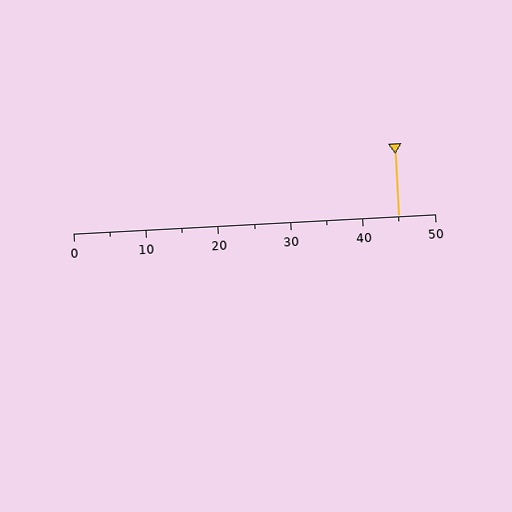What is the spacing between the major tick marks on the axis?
The major ticks are spaced 10 apart.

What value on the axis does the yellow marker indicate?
The marker indicates approximately 45.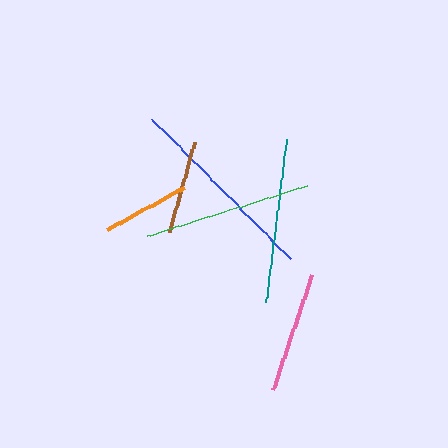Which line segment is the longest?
The blue line is the longest at approximately 196 pixels.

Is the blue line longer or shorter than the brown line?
The blue line is longer than the brown line.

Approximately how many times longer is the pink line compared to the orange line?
The pink line is approximately 1.4 times the length of the orange line.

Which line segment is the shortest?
The orange line is the shortest at approximately 89 pixels.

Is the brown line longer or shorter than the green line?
The green line is longer than the brown line.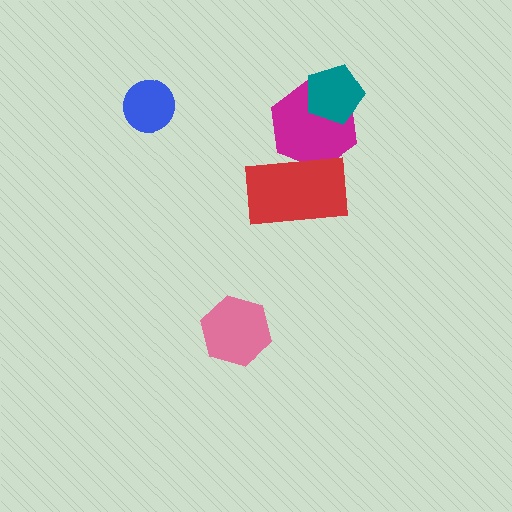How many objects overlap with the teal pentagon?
1 object overlaps with the teal pentagon.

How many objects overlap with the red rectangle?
1 object overlaps with the red rectangle.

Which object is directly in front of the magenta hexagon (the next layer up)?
The teal pentagon is directly in front of the magenta hexagon.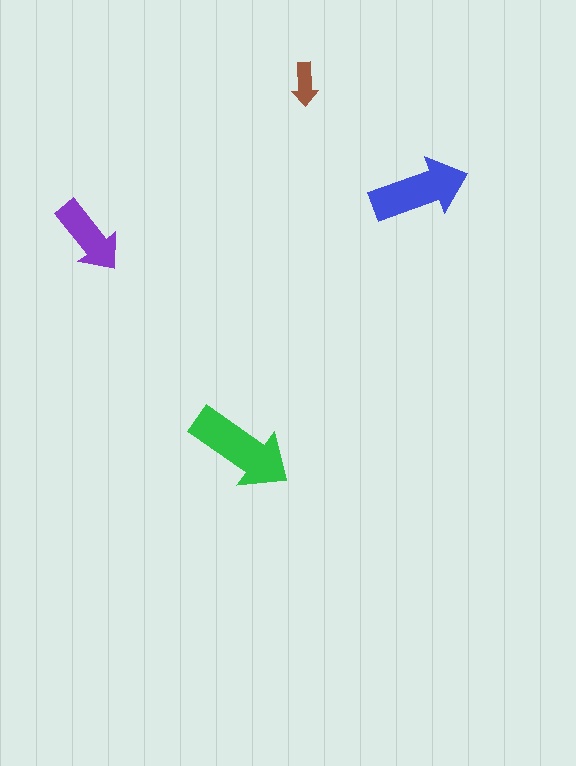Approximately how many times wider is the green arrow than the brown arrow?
About 2.5 times wider.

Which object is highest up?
The brown arrow is topmost.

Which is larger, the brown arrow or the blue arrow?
The blue one.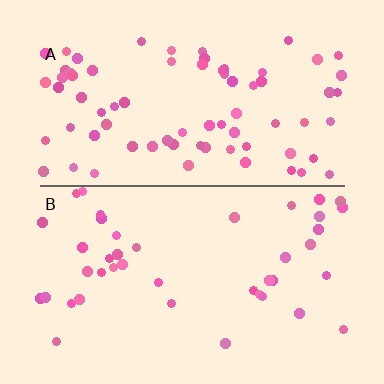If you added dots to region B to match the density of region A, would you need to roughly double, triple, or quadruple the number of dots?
Approximately double.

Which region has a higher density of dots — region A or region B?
A (the top).